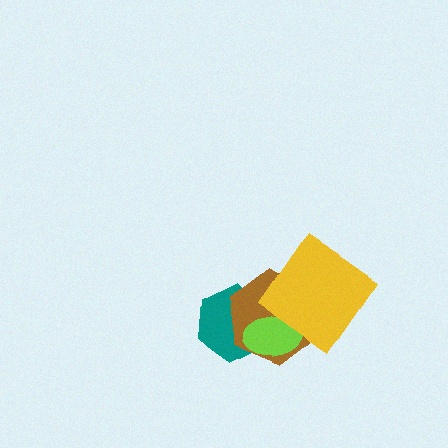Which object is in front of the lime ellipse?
The yellow diamond is in front of the lime ellipse.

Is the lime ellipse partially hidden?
Yes, it is partially covered by another shape.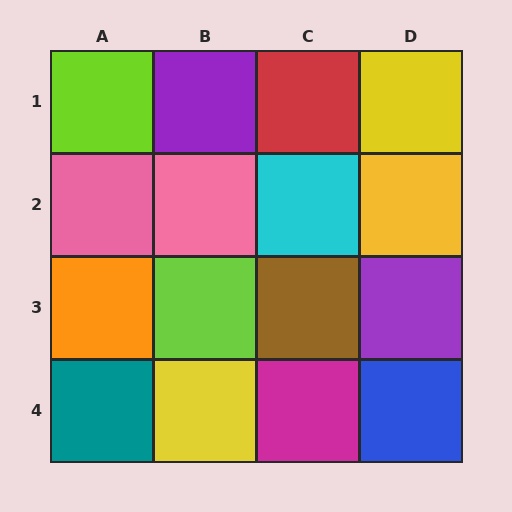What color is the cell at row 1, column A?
Lime.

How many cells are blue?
1 cell is blue.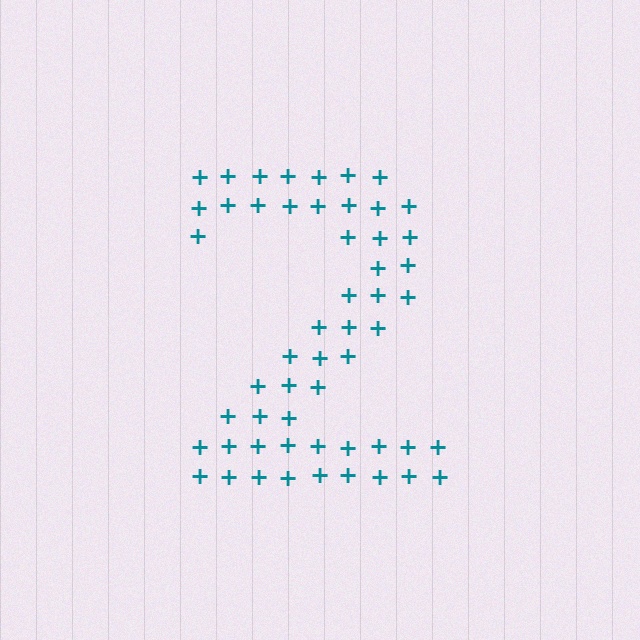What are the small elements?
The small elements are plus signs.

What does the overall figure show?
The overall figure shows the digit 2.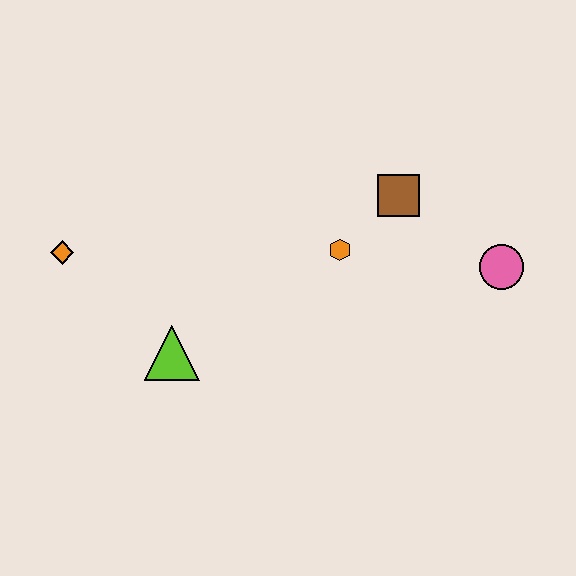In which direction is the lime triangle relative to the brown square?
The lime triangle is to the left of the brown square.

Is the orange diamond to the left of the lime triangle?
Yes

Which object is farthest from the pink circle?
The orange diamond is farthest from the pink circle.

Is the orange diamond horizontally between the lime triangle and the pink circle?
No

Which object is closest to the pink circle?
The brown square is closest to the pink circle.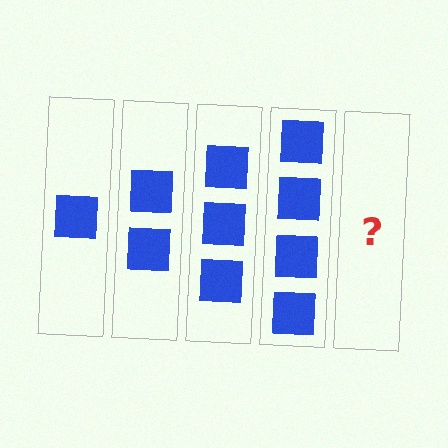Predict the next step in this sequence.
The next step is 5 squares.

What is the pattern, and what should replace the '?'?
The pattern is that each step adds one more square. The '?' should be 5 squares.